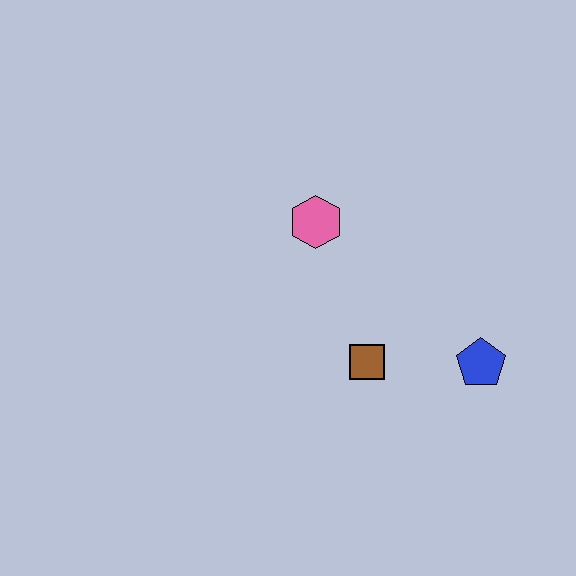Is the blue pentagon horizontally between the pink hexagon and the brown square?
No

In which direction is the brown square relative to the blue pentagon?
The brown square is to the left of the blue pentagon.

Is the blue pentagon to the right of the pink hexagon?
Yes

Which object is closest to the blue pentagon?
The brown square is closest to the blue pentagon.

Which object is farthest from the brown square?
The pink hexagon is farthest from the brown square.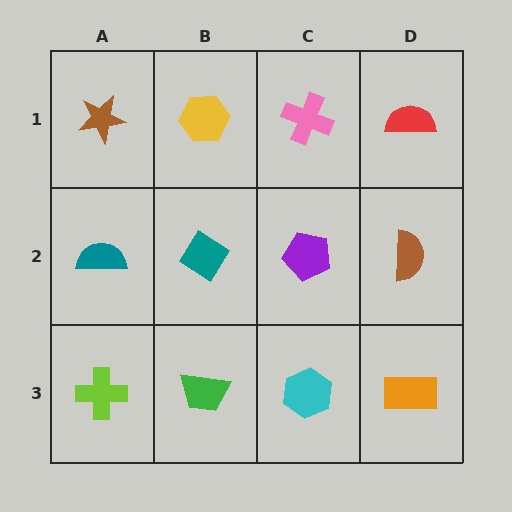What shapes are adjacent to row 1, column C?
A purple pentagon (row 2, column C), a yellow hexagon (row 1, column B), a red semicircle (row 1, column D).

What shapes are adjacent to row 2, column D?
A red semicircle (row 1, column D), an orange rectangle (row 3, column D), a purple pentagon (row 2, column C).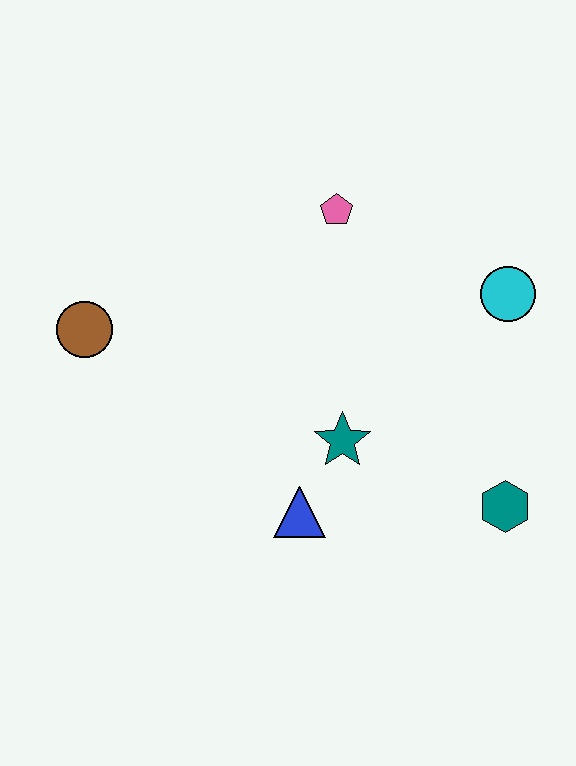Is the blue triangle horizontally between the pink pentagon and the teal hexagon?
No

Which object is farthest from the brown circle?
The teal hexagon is farthest from the brown circle.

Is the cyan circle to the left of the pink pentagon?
No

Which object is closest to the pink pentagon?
The cyan circle is closest to the pink pentagon.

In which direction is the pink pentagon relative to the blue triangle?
The pink pentagon is above the blue triangle.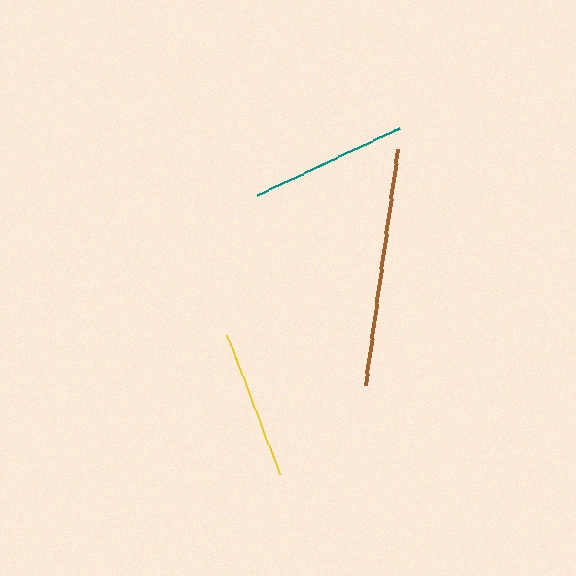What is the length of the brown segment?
The brown segment is approximately 237 pixels long.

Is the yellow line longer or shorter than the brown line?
The brown line is longer than the yellow line.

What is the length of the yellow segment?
The yellow segment is approximately 149 pixels long.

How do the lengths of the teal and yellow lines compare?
The teal and yellow lines are approximately the same length.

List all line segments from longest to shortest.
From longest to shortest: brown, teal, yellow.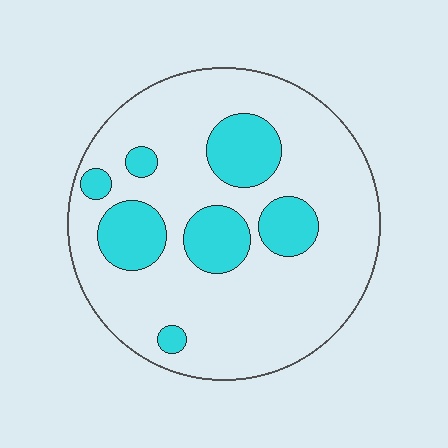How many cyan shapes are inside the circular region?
7.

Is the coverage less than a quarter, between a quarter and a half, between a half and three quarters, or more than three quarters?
Less than a quarter.